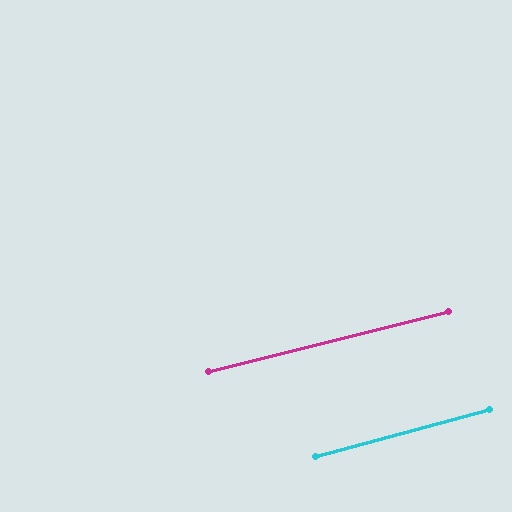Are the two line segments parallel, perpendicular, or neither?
Parallel — their directions differ by only 1.1°.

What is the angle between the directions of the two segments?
Approximately 1 degree.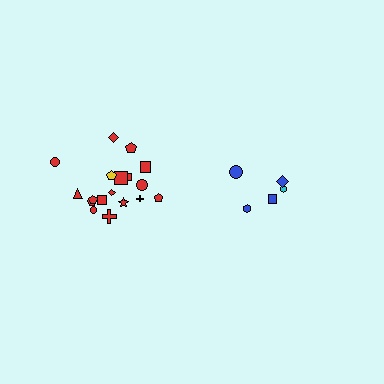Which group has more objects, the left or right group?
The left group.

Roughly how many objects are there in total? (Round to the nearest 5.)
Roughly 25 objects in total.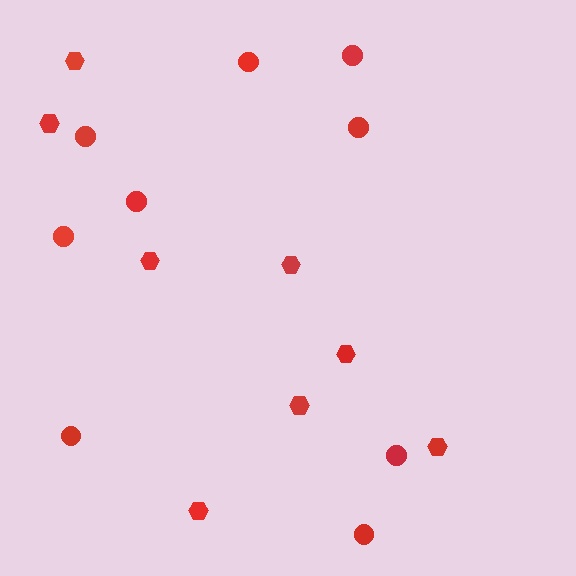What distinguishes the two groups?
There are 2 groups: one group of circles (9) and one group of hexagons (8).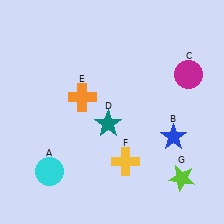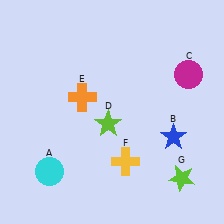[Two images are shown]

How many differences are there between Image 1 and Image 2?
There is 1 difference between the two images.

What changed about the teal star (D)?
In Image 1, D is teal. In Image 2, it changed to lime.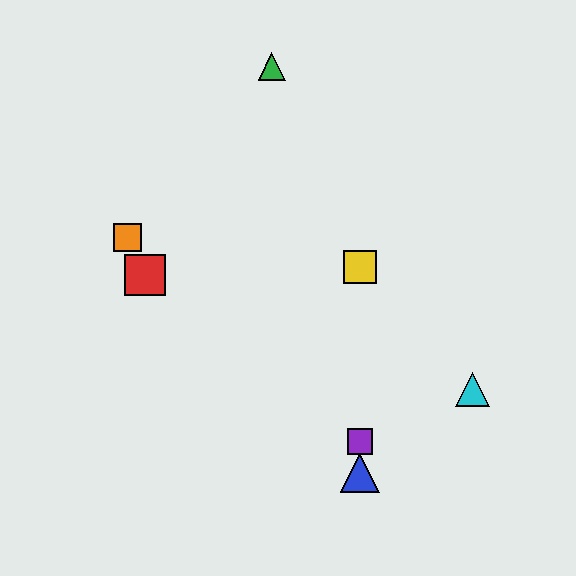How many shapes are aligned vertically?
3 shapes (the blue triangle, the yellow square, the purple square) are aligned vertically.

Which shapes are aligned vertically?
The blue triangle, the yellow square, the purple square are aligned vertically.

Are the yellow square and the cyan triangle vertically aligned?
No, the yellow square is at x≈360 and the cyan triangle is at x≈473.